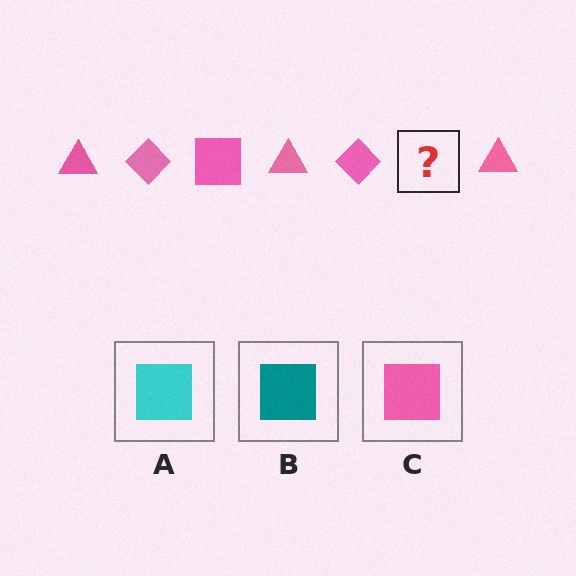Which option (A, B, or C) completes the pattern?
C.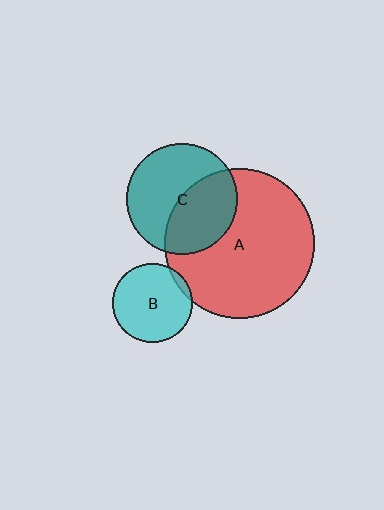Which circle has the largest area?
Circle A (red).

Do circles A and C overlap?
Yes.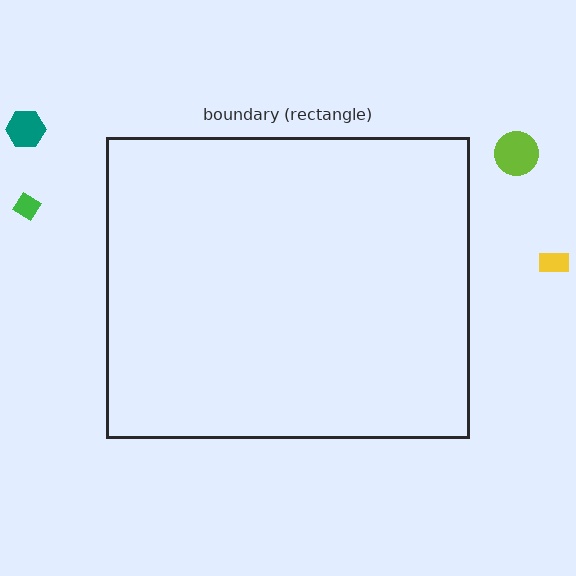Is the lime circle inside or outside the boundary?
Outside.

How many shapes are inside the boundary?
0 inside, 4 outside.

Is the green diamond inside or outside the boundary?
Outside.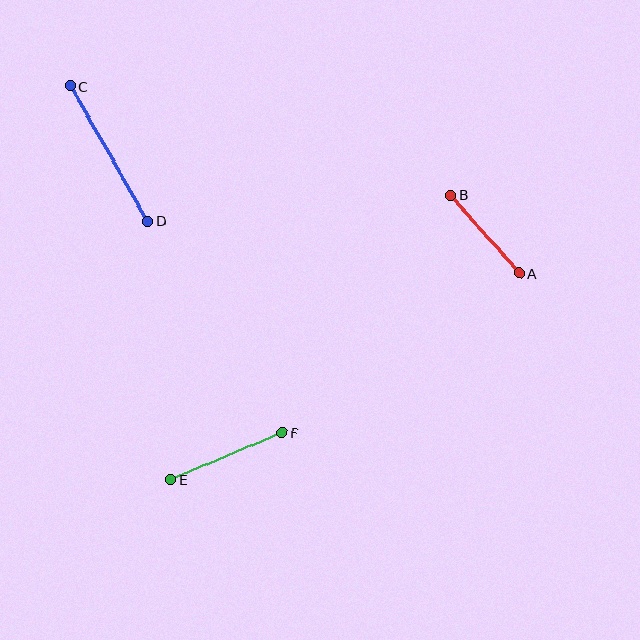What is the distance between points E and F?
The distance is approximately 120 pixels.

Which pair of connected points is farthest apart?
Points C and D are farthest apart.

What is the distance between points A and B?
The distance is approximately 104 pixels.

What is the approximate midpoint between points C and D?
The midpoint is at approximately (109, 154) pixels.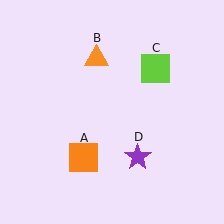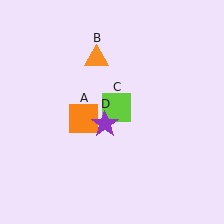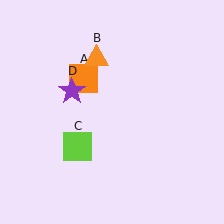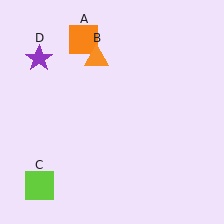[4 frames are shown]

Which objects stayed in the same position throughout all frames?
Orange triangle (object B) remained stationary.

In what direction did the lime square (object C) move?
The lime square (object C) moved down and to the left.